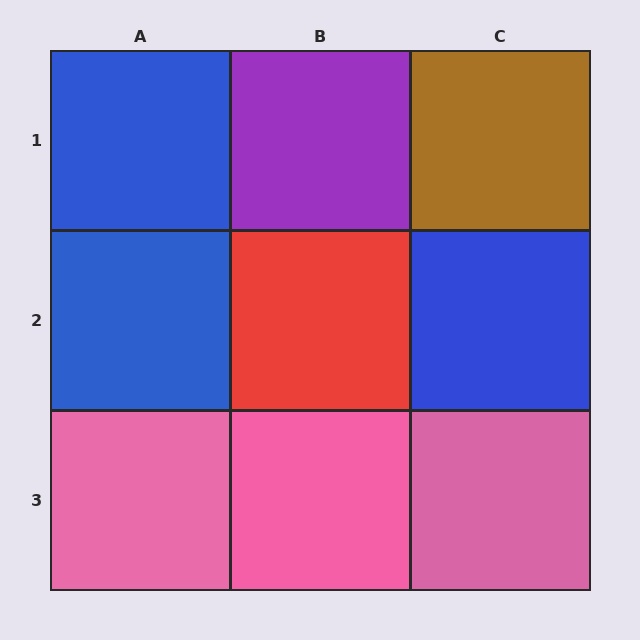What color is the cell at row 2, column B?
Red.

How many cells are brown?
1 cell is brown.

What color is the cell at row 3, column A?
Pink.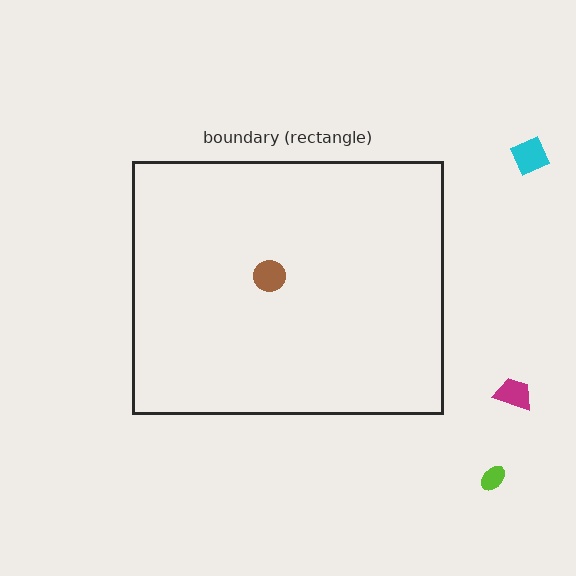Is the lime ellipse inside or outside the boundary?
Outside.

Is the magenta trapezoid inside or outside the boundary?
Outside.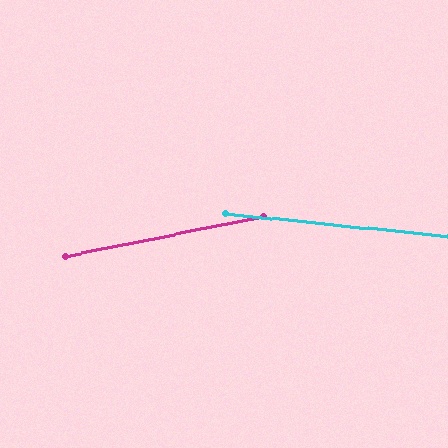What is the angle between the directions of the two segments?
Approximately 17 degrees.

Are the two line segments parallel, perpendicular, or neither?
Neither parallel nor perpendicular — they differ by about 17°.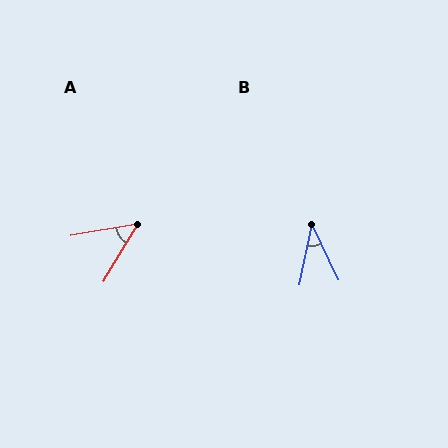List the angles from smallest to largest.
B (37°), A (49°).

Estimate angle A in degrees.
Approximately 49 degrees.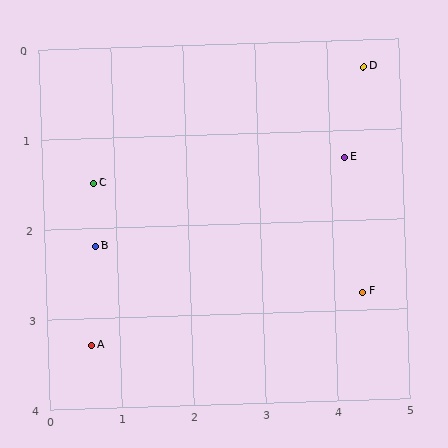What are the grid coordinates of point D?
Point D is at approximately (4.5, 0.3).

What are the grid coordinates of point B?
Point B is at approximately (0.7, 2.2).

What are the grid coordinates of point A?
Point A is at approximately (0.6, 3.3).